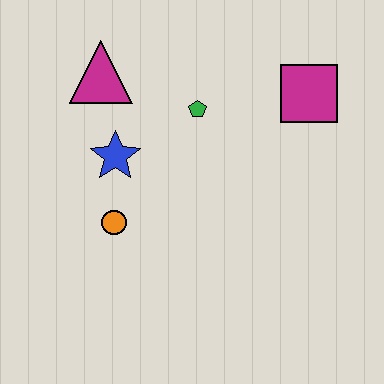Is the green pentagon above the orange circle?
Yes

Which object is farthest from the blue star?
The magenta square is farthest from the blue star.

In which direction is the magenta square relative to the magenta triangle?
The magenta square is to the right of the magenta triangle.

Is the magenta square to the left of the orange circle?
No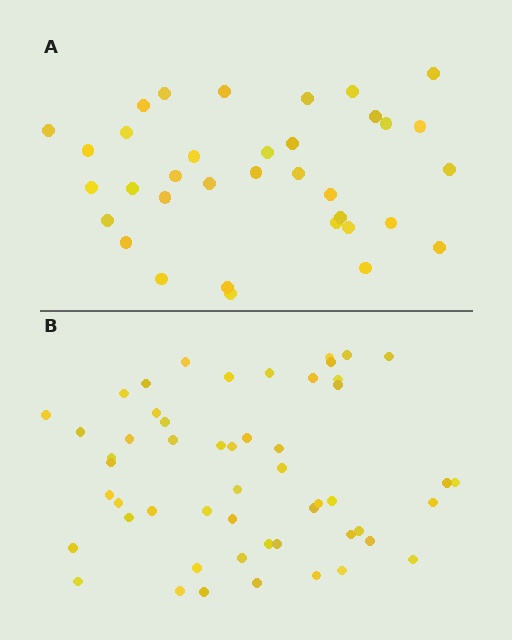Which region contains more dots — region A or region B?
Region B (the bottom region) has more dots.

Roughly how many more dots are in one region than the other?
Region B has approximately 20 more dots than region A.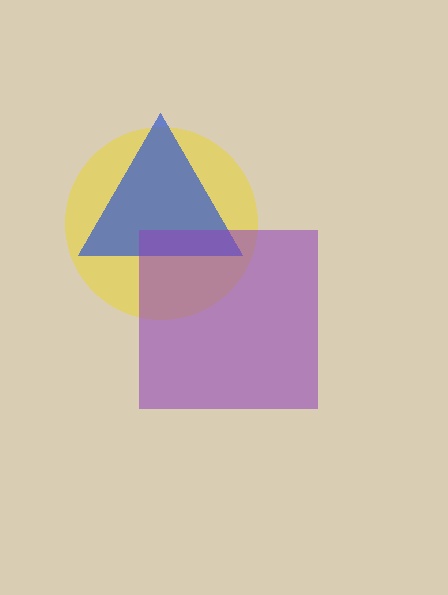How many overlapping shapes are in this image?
There are 3 overlapping shapes in the image.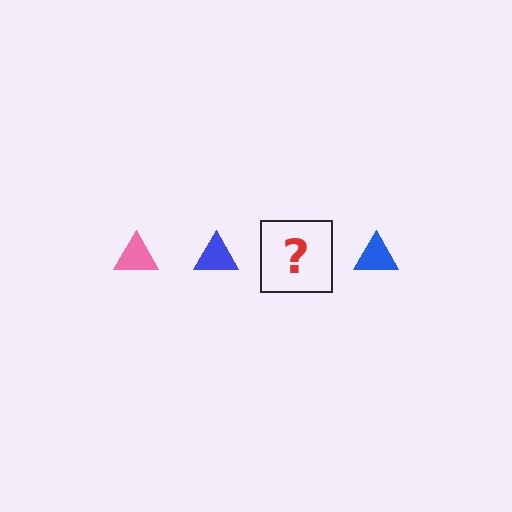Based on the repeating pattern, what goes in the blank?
The blank should be a pink triangle.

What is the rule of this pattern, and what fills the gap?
The rule is that the pattern cycles through pink, blue triangles. The gap should be filled with a pink triangle.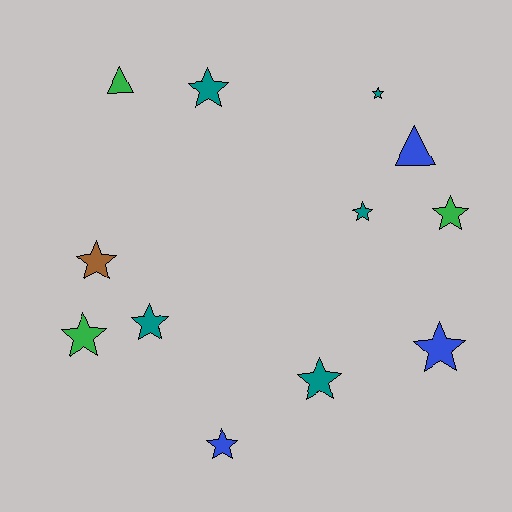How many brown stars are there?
There is 1 brown star.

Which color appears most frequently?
Teal, with 5 objects.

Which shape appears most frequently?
Star, with 10 objects.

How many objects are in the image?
There are 12 objects.